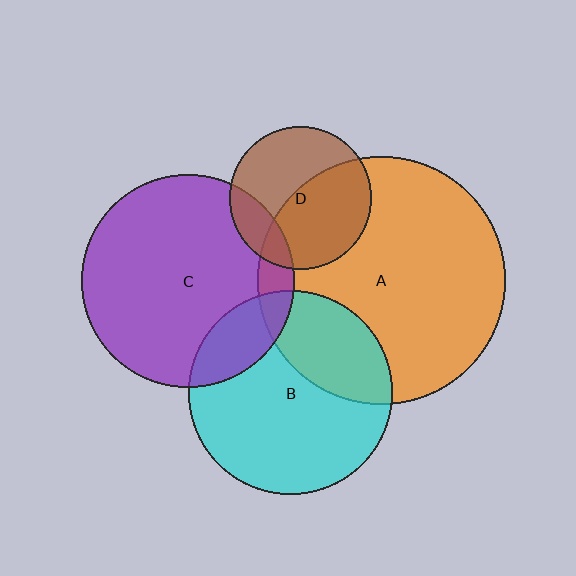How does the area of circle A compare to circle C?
Approximately 1.3 times.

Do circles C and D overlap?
Yes.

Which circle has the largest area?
Circle A (orange).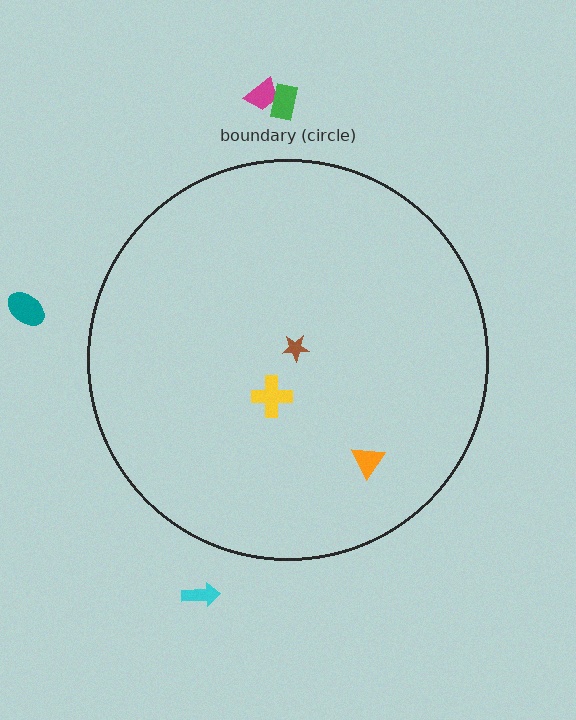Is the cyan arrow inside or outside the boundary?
Outside.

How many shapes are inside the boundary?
3 inside, 4 outside.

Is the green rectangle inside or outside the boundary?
Outside.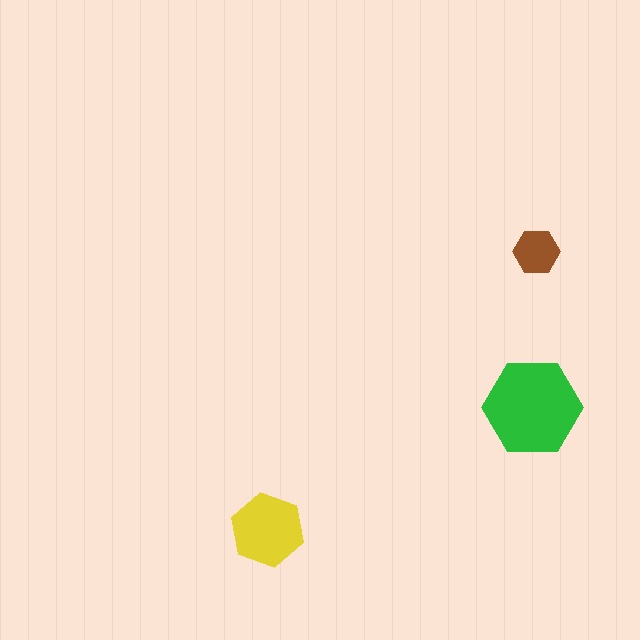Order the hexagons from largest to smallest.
the green one, the yellow one, the brown one.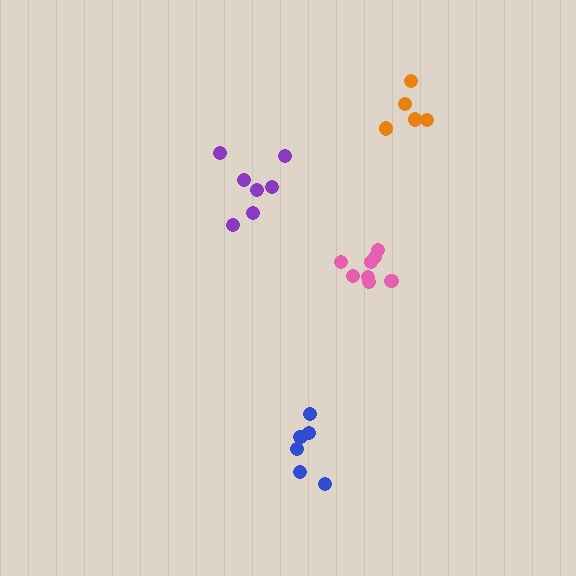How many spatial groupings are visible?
There are 4 spatial groupings.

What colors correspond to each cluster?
The clusters are colored: purple, pink, orange, blue.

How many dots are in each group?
Group 1: 7 dots, Group 2: 8 dots, Group 3: 5 dots, Group 4: 6 dots (26 total).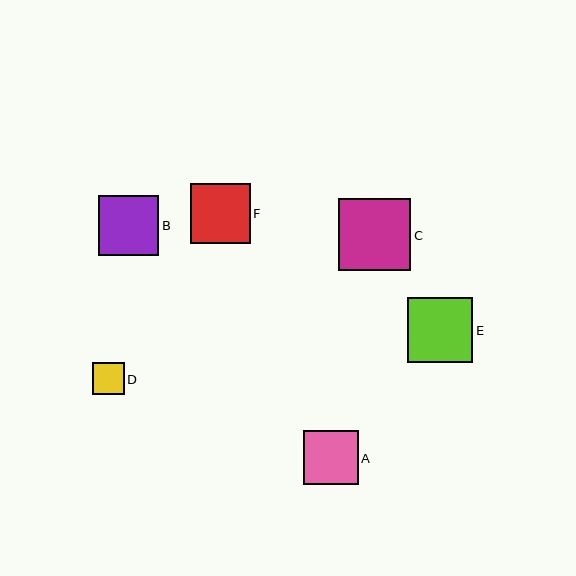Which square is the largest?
Square C is the largest with a size of approximately 72 pixels.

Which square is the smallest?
Square D is the smallest with a size of approximately 32 pixels.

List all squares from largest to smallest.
From largest to smallest: C, E, B, F, A, D.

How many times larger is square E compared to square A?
Square E is approximately 1.2 times the size of square A.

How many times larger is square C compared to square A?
Square C is approximately 1.3 times the size of square A.